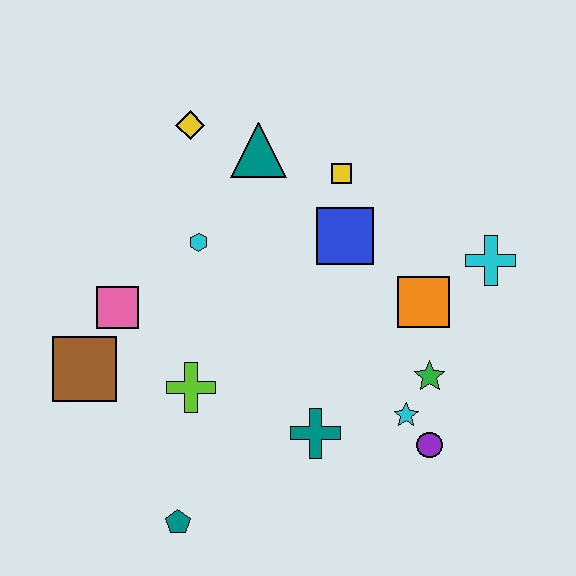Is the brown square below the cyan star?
No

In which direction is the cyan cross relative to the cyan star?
The cyan cross is above the cyan star.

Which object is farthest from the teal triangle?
The teal pentagon is farthest from the teal triangle.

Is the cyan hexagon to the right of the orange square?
No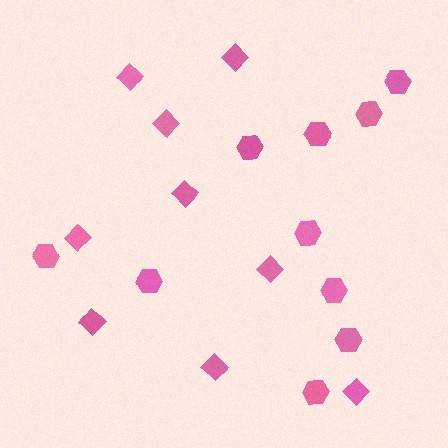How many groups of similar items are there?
There are 2 groups: one group of diamonds (9) and one group of hexagons (10).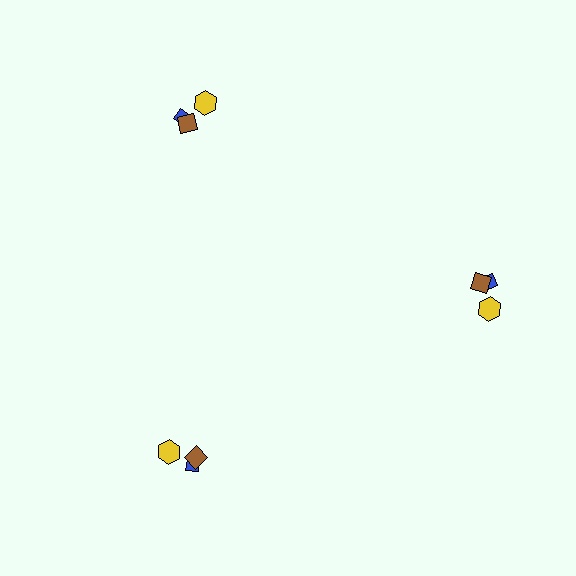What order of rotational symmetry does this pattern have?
This pattern has 3-fold rotational symmetry.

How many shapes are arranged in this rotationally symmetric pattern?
There are 9 shapes, arranged in 3 groups of 3.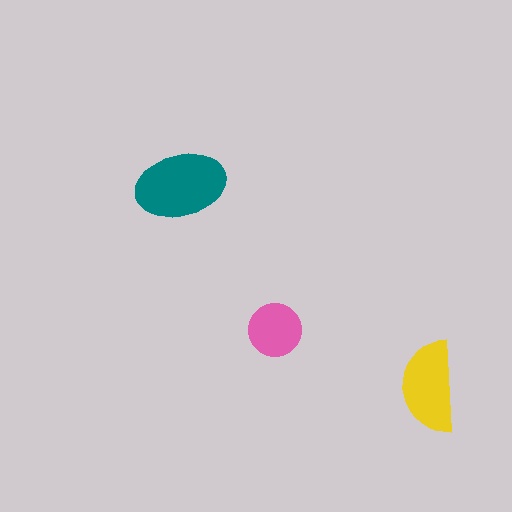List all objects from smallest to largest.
The pink circle, the yellow semicircle, the teal ellipse.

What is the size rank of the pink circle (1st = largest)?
3rd.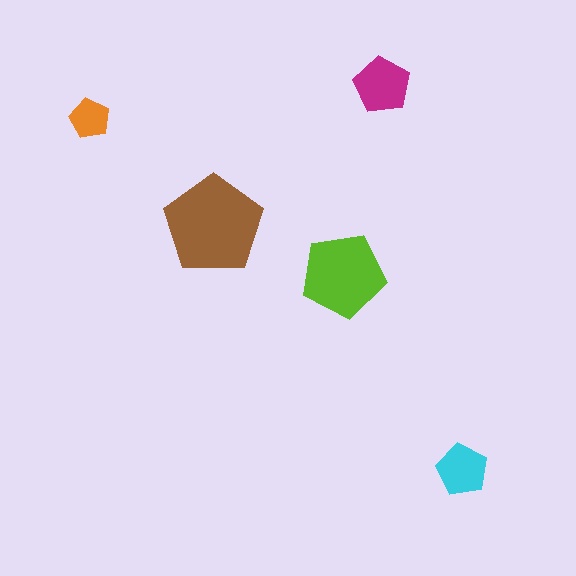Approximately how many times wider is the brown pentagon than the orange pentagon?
About 2.5 times wider.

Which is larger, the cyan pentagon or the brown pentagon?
The brown one.